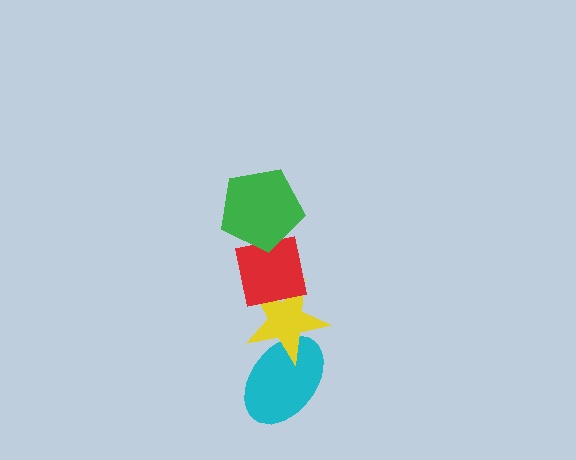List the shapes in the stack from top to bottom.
From top to bottom: the green pentagon, the red square, the yellow star, the cyan ellipse.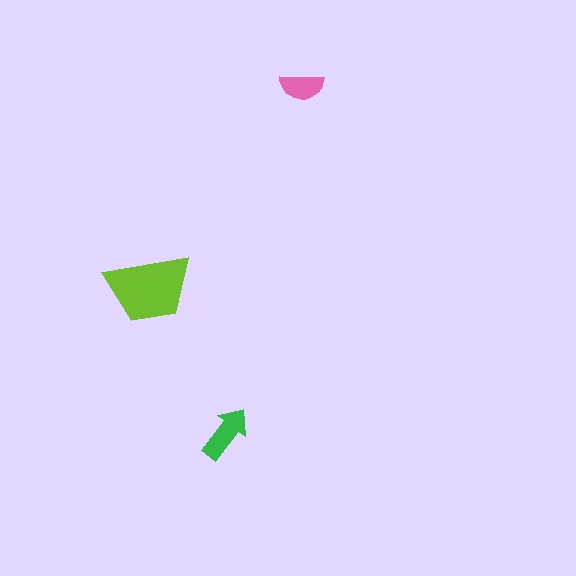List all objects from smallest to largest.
The pink semicircle, the green arrow, the lime trapezoid.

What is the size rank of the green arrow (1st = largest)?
2nd.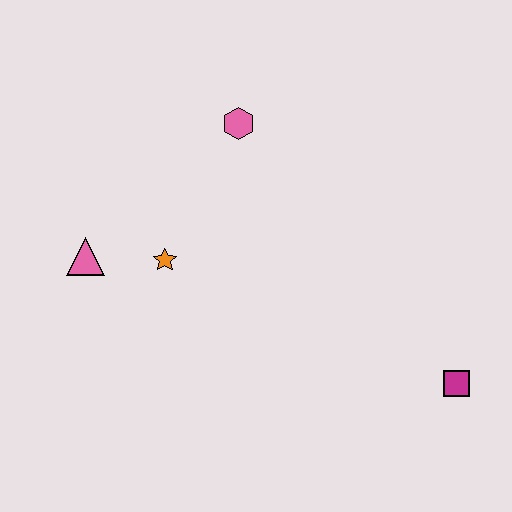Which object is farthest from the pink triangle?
The magenta square is farthest from the pink triangle.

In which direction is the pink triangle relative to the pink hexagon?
The pink triangle is to the left of the pink hexagon.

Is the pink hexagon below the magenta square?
No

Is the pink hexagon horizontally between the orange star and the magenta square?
Yes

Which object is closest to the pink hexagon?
The orange star is closest to the pink hexagon.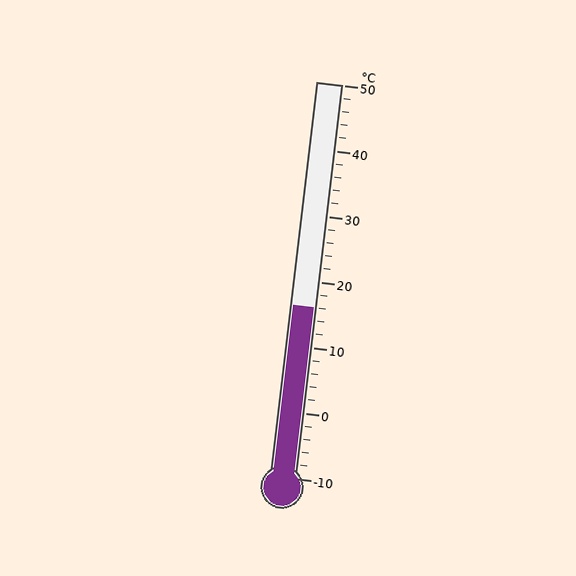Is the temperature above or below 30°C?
The temperature is below 30°C.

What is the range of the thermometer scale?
The thermometer scale ranges from -10°C to 50°C.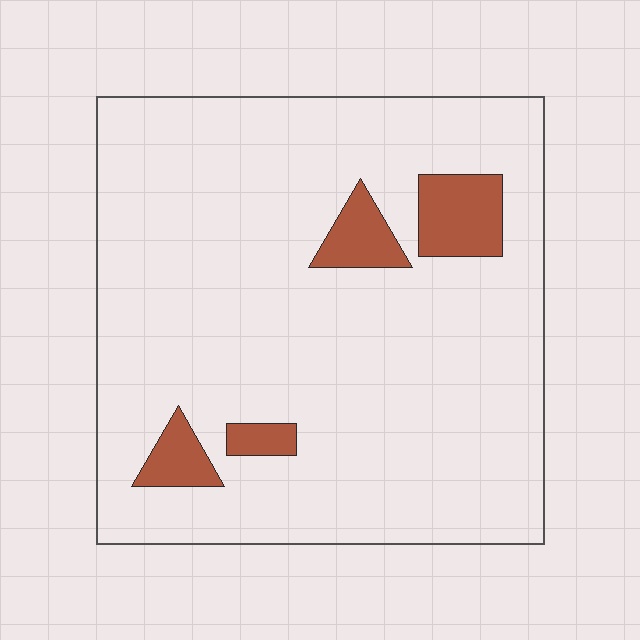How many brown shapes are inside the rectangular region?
4.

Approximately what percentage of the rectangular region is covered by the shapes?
Approximately 10%.